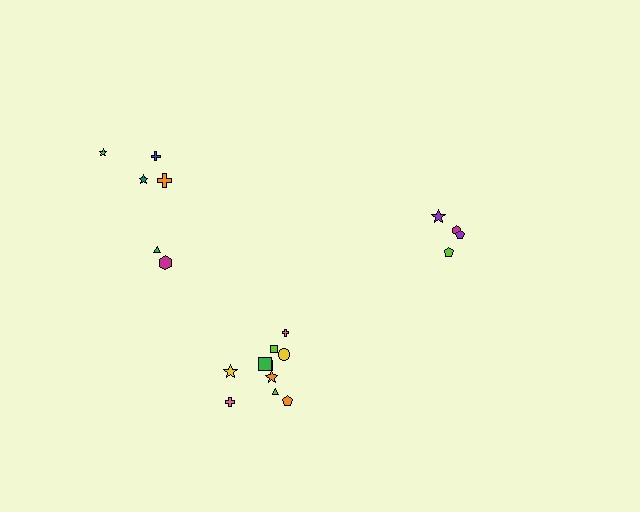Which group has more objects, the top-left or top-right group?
The top-left group.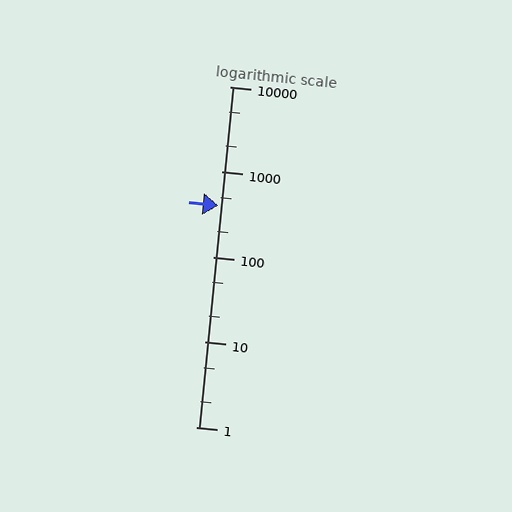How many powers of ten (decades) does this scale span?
The scale spans 4 decades, from 1 to 10000.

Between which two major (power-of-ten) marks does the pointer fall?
The pointer is between 100 and 1000.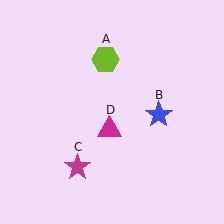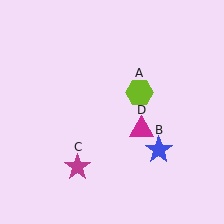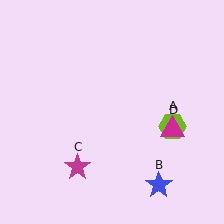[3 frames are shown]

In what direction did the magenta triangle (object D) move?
The magenta triangle (object D) moved right.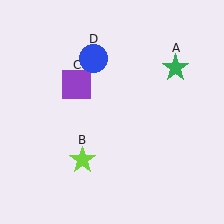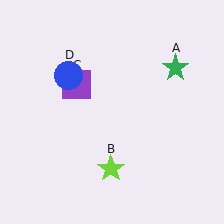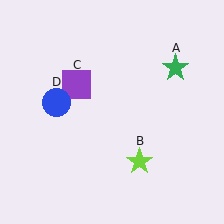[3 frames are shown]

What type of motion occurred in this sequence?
The lime star (object B), blue circle (object D) rotated counterclockwise around the center of the scene.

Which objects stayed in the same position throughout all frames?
Green star (object A) and purple square (object C) remained stationary.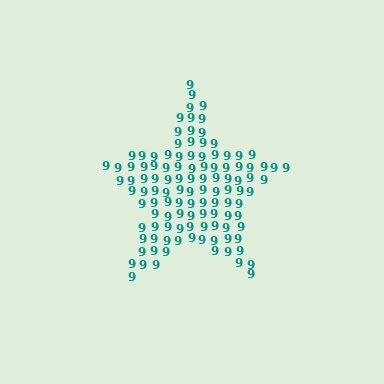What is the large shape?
The large shape is a star.